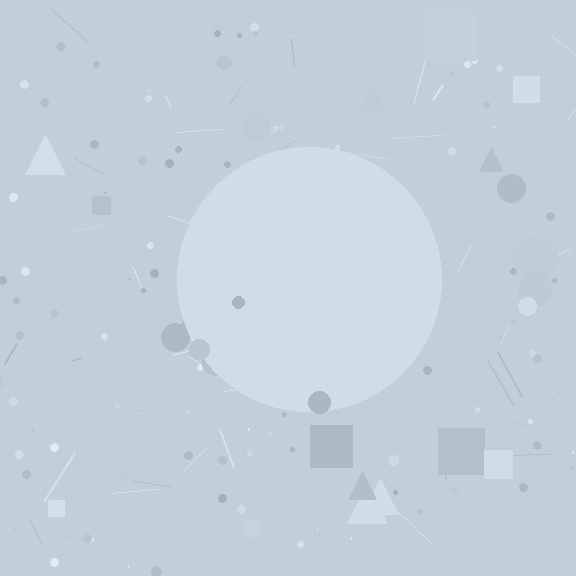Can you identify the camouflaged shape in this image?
The camouflaged shape is a circle.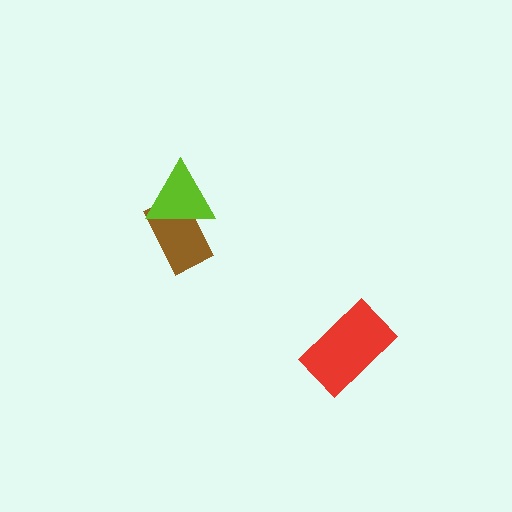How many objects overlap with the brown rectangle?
1 object overlaps with the brown rectangle.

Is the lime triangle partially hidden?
No, no other shape covers it.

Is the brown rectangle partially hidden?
Yes, it is partially covered by another shape.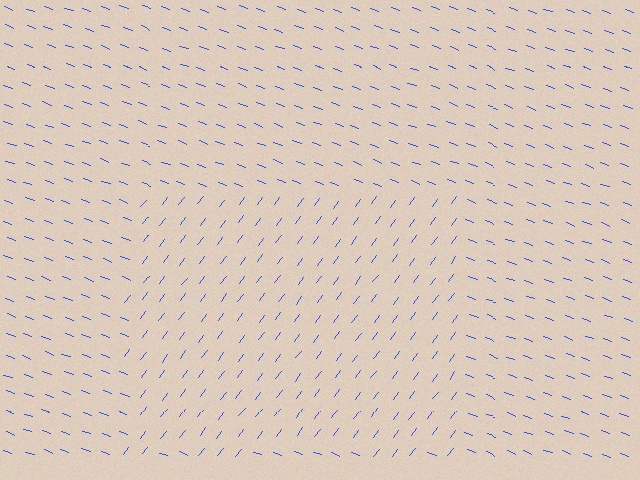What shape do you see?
I see a rectangle.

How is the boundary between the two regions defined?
The boundary is defined purely by a change in line orientation (approximately 73 degrees difference). All lines are the same color and thickness.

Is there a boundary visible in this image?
Yes, there is a texture boundary formed by a change in line orientation.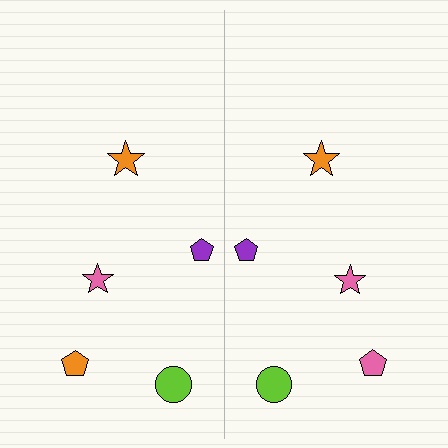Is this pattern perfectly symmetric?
No, the pattern is not perfectly symmetric. The pink pentagon on the right side breaks the symmetry — its mirror counterpart is orange.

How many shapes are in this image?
There are 10 shapes in this image.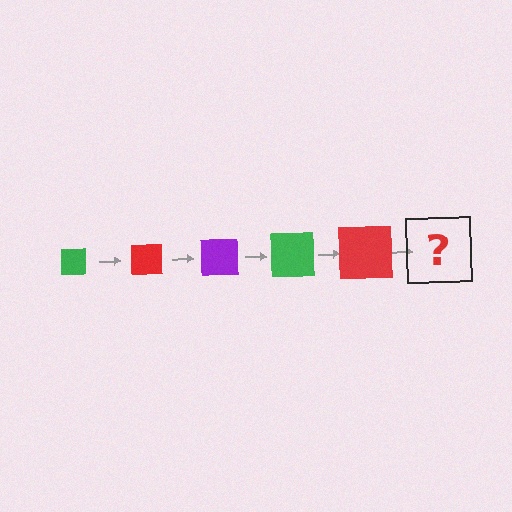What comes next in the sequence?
The next element should be a purple square, larger than the previous one.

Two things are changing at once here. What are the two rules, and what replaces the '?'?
The two rules are that the square grows larger each step and the color cycles through green, red, and purple. The '?' should be a purple square, larger than the previous one.